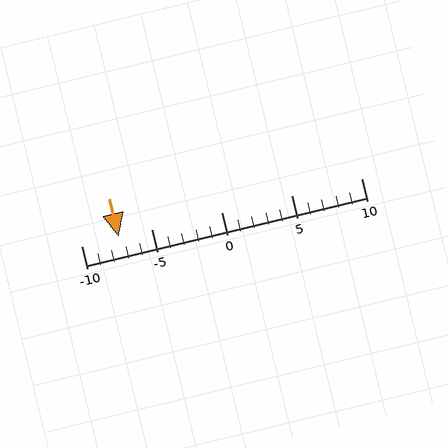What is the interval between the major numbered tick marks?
The major tick marks are spaced 5 units apart.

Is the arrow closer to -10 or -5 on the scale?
The arrow is closer to -5.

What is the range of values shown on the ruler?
The ruler shows values from -10 to 10.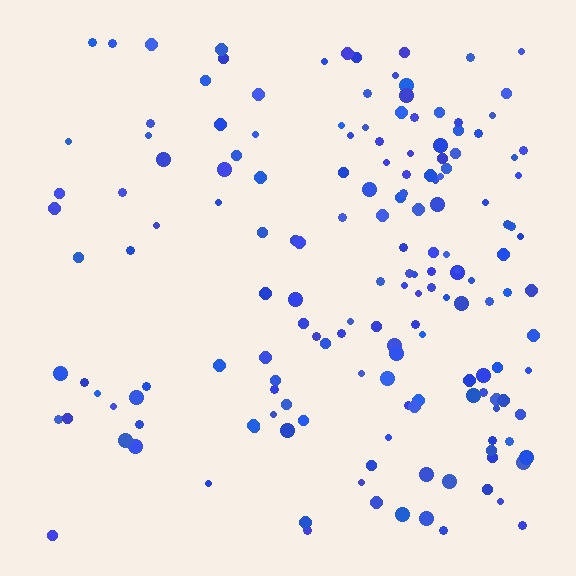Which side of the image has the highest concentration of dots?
The right.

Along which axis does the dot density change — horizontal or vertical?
Horizontal.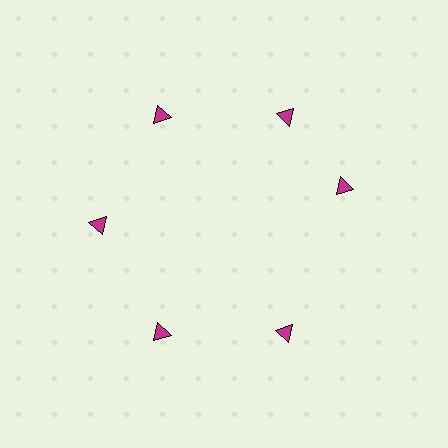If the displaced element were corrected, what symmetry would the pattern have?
It would have 6-fold rotational symmetry — the pattern would map onto itself every 60 degrees.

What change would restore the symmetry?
The symmetry would be restored by rotating it back into even spacing with its neighbors so that all 6 triangles sit at equal angles and equal distance from the center.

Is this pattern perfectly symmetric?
No. The 6 magenta triangles are arranged in a ring, but one element near the 3 o'clock position is rotated out of alignment along the ring, breaking the 6-fold rotational symmetry.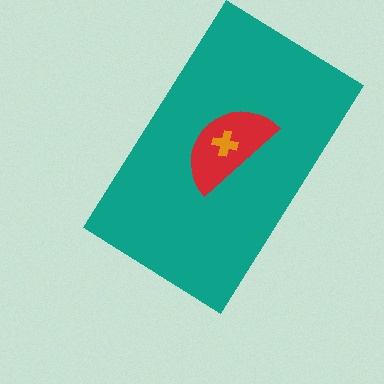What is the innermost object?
The orange cross.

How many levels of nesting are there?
3.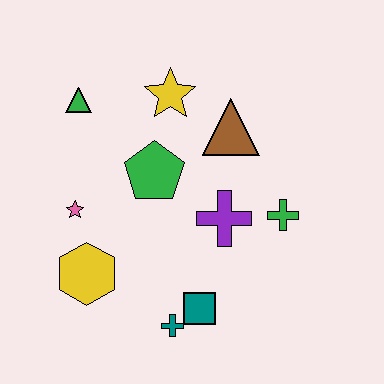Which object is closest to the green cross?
The purple cross is closest to the green cross.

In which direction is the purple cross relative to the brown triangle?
The purple cross is below the brown triangle.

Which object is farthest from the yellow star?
The teal cross is farthest from the yellow star.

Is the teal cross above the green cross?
No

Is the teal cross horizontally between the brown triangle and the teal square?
No